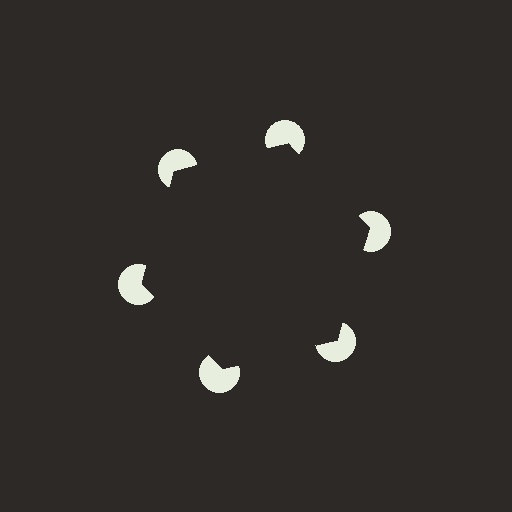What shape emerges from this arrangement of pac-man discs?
An illusory hexagon — its edges are inferred from the aligned wedge cuts in the pac-man discs, not physically drawn.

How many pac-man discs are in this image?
There are 6 — one at each vertex of the illusory hexagon.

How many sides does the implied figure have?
6 sides.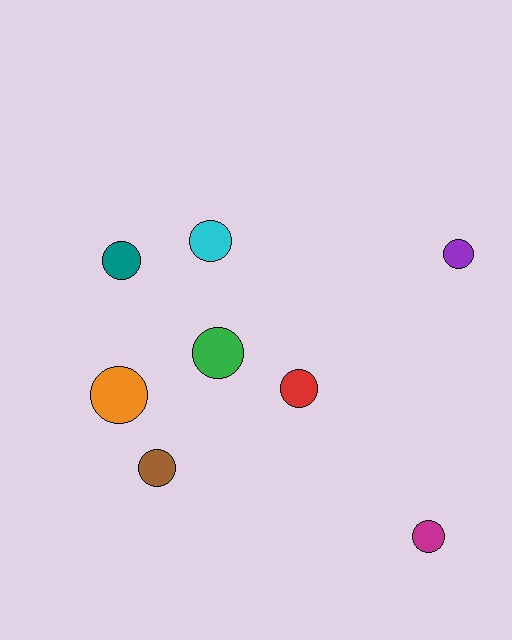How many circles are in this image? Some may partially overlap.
There are 8 circles.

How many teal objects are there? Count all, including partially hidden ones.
There is 1 teal object.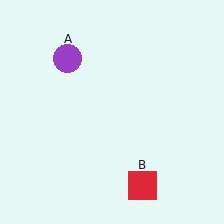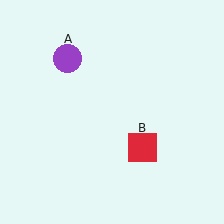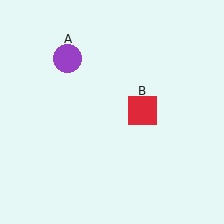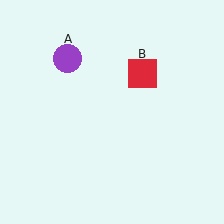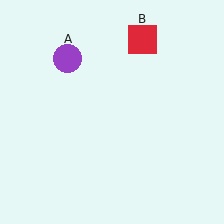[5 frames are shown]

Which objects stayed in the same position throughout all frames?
Purple circle (object A) remained stationary.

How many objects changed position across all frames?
1 object changed position: red square (object B).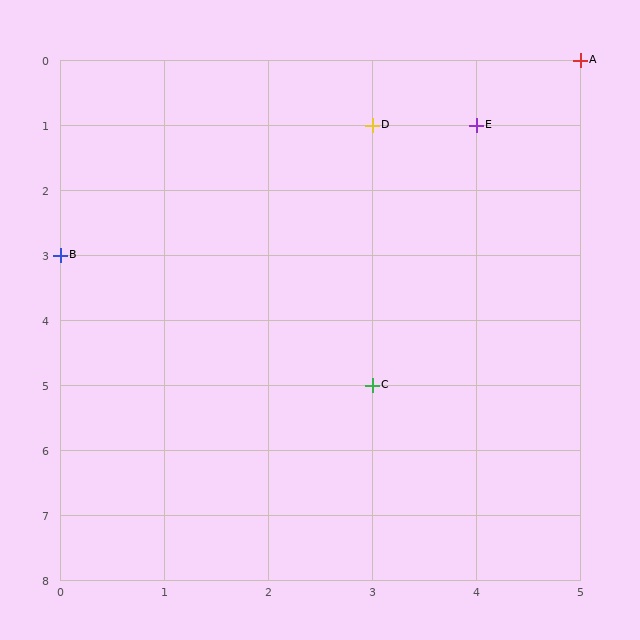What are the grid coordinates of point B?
Point B is at grid coordinates (0, 3).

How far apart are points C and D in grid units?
Points C and D are 4 rows apart.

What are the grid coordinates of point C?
Point C is at grid coordinates (3, 5).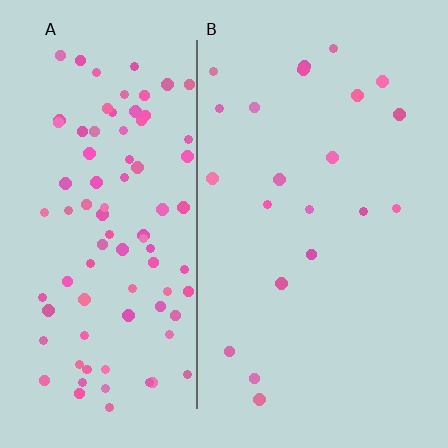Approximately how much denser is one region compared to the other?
Approximately 4.4× — region A over region B.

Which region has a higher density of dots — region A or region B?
A (the left).